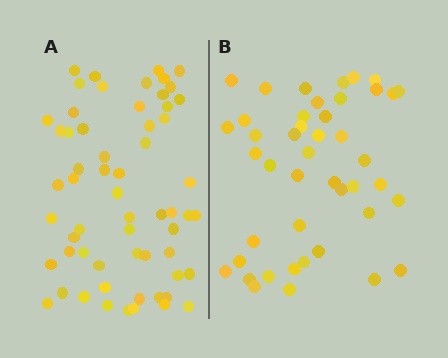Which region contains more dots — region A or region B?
Region A (the left region) has more dots.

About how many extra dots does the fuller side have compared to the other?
Region A has approximately 15 more dots than region B.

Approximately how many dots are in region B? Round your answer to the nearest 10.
About 40 dots. (The exact count is 44, which rounds to 40.)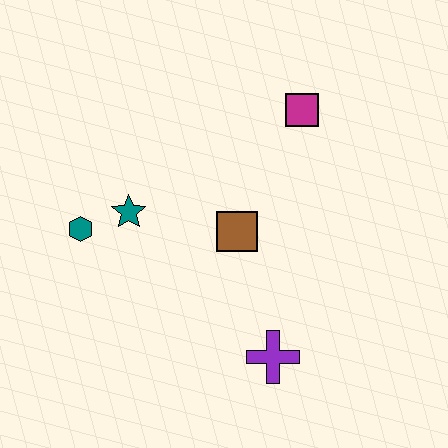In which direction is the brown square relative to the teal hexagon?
The brown square is to the right of the teal hexagon.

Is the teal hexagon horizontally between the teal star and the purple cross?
No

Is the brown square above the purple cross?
Yes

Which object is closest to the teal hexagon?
The teal star is closest to the teal hexagon.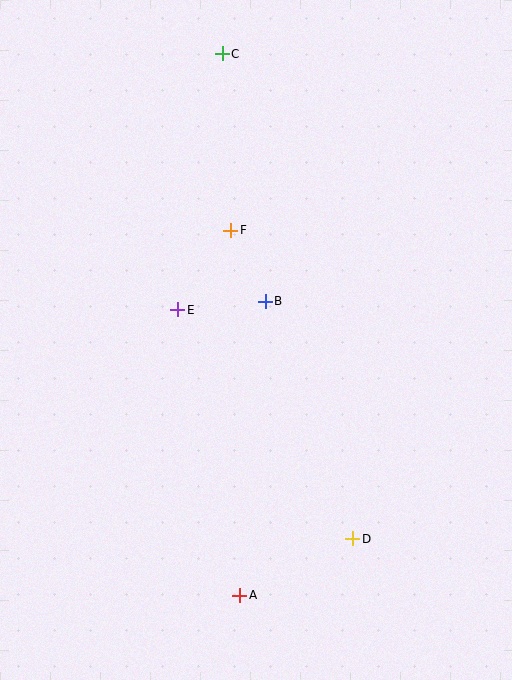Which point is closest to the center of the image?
Point B at (265, 301) is closest to the center.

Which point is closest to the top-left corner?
Point C is closest to the top-left corner.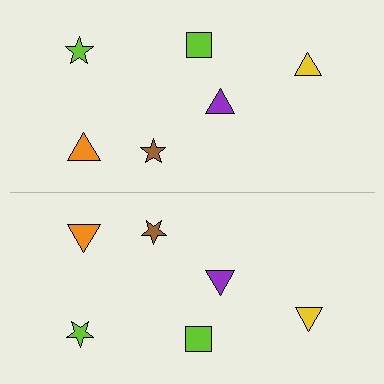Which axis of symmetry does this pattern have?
The pattern has a horizontal axis of symmetry running through the center of the image.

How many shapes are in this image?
There are 12 shapes in this image.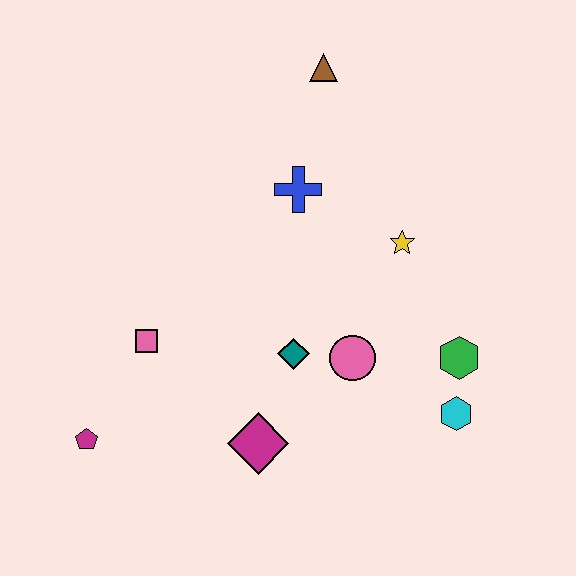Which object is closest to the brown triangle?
The blue cross is closest to the brown triangle.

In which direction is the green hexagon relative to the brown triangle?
The green hexagon is below the brown triangle.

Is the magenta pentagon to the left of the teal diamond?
Yes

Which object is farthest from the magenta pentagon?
The brown triangle is farthest from the magenta pentagon.